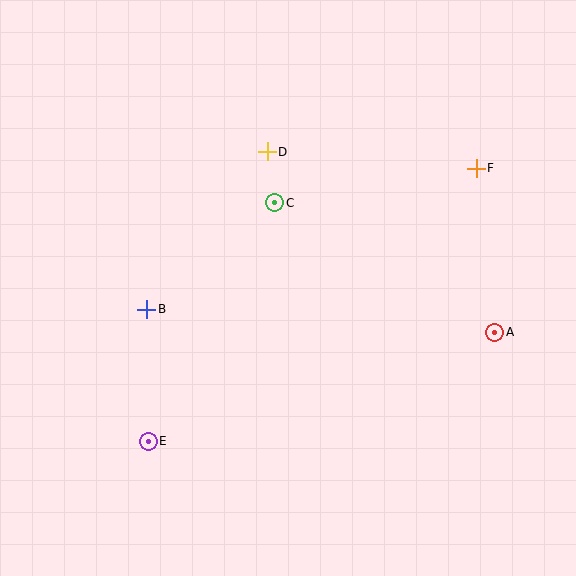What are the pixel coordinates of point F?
Point F is at (476, 168).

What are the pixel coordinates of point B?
Point B is at (147, 309).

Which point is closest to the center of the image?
Point C at (275, 203) is closest to the center.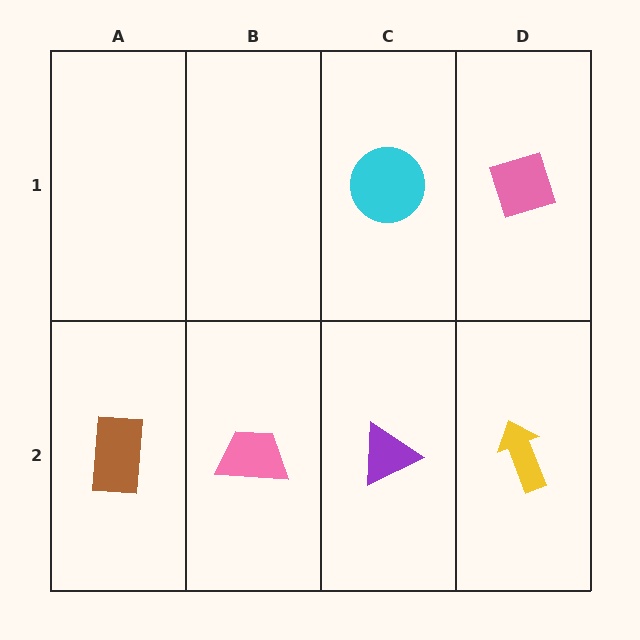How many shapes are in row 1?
2 shapes.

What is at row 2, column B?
A pink trapezoid.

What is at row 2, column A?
A brown rectangle.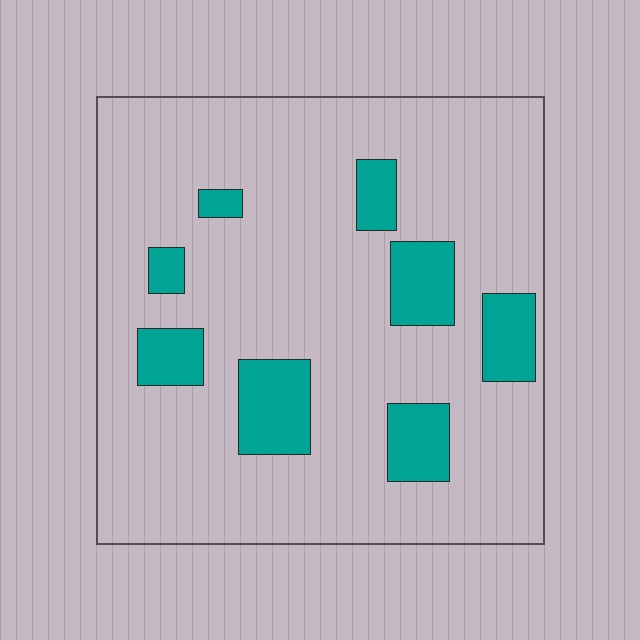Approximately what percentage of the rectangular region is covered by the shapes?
Approximately 15%.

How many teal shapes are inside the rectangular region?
8.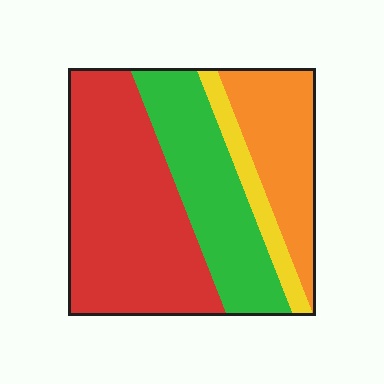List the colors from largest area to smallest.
From largest to smallest: red, green, orange, yellow.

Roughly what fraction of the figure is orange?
Orange covers around 20% of the figure.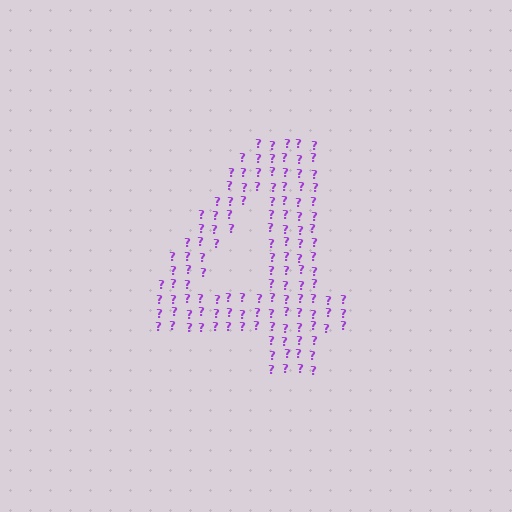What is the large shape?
The large shape is the digit 4.